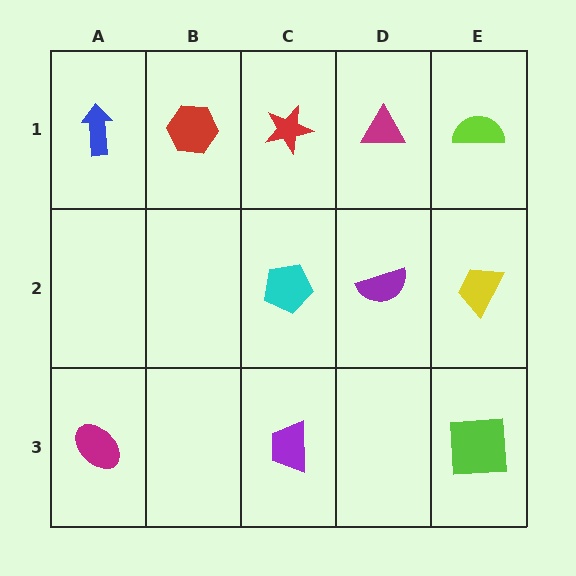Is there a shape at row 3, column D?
No, that cell is empty.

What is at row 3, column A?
A magenta ellipse.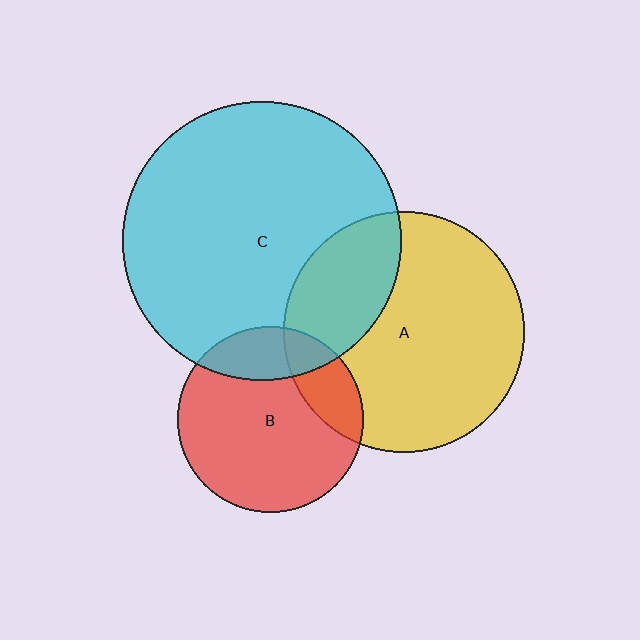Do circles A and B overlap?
Yes.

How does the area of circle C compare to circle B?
Approximately 2.2 times.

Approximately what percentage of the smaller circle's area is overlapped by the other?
Approximately 20%.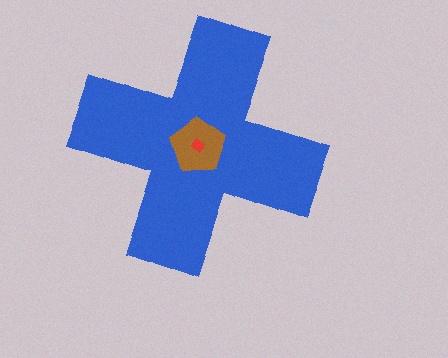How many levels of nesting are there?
3.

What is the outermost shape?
The blue cross.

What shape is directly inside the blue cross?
The brown pentagon.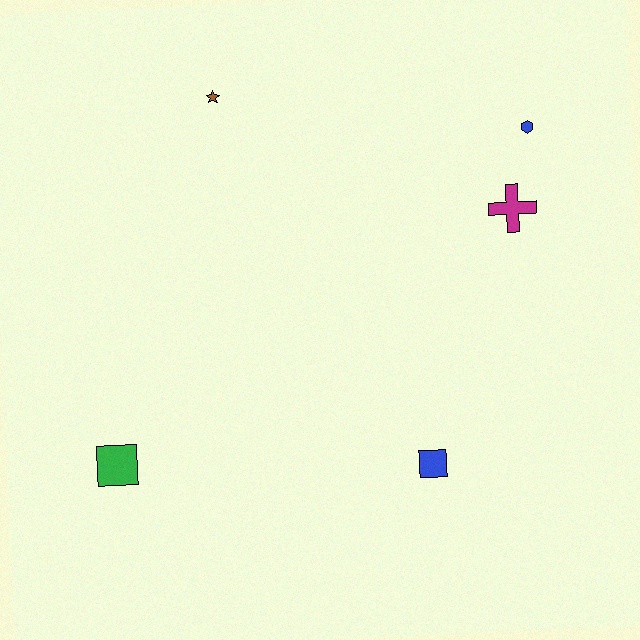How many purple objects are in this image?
There are no purple objects.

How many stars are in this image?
There is 1 star.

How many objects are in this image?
There are 5 objects.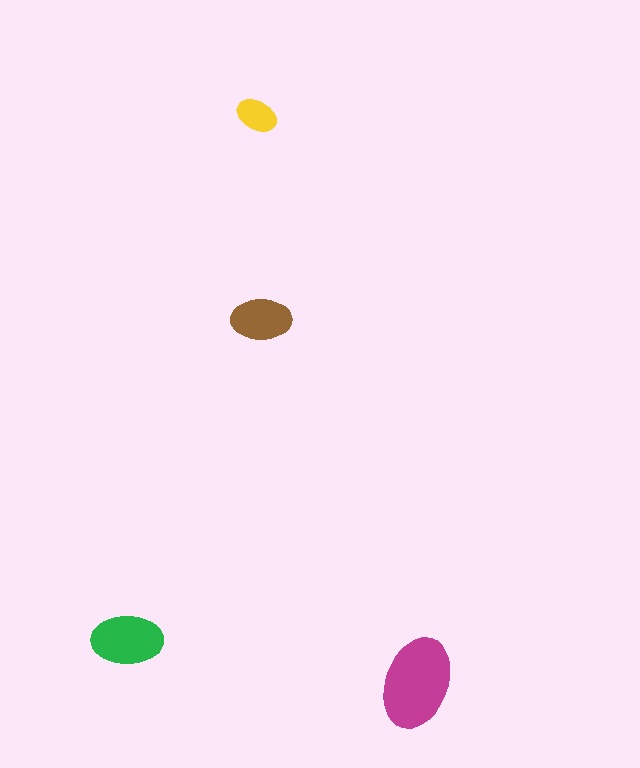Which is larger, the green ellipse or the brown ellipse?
The green one.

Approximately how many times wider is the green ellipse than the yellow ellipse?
About 1.5 times wider.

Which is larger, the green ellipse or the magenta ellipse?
The magenta one.